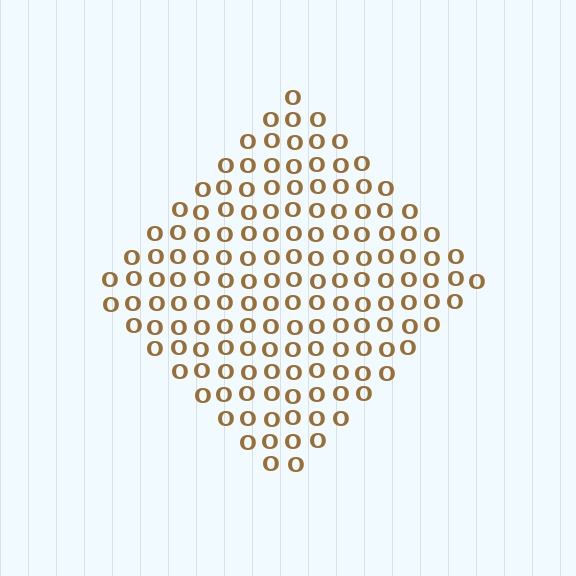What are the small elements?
The small elements are letter O's.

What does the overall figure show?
The overall figure shows a diamond.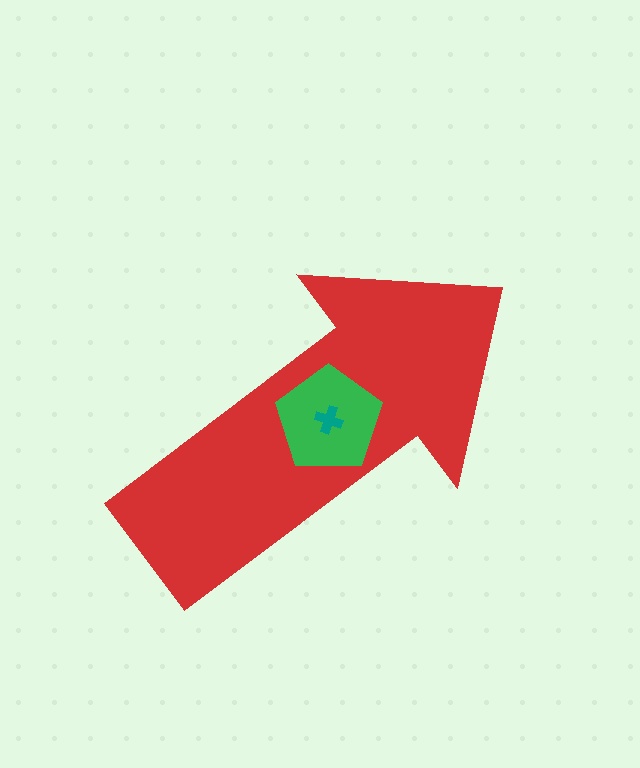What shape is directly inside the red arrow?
The green pentagon.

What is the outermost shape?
The red arrow.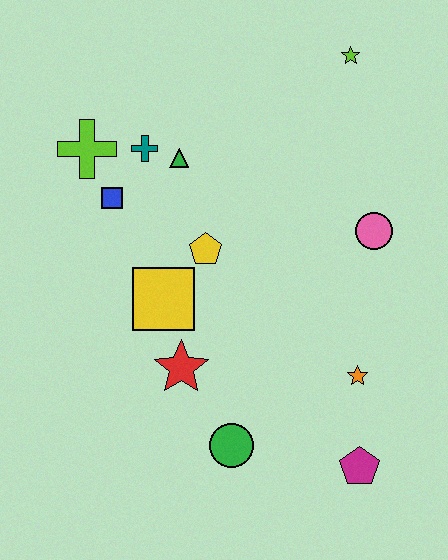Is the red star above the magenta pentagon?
Yes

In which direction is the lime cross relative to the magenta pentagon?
The lime cross is above the magenta pentagon.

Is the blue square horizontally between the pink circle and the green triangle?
No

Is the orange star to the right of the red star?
Yes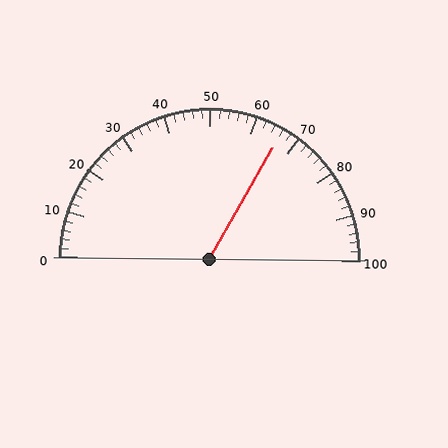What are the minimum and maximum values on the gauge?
The gauge ranges from 0 to 100.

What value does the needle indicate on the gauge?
The needle indicates approximately 66.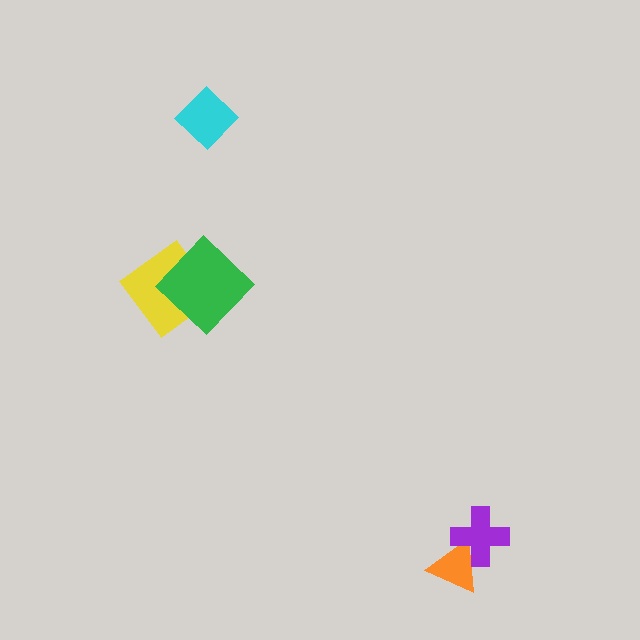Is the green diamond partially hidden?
No, no other shape covers it.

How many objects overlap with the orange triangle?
1 object overlaps with the orange triangle.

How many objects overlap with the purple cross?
1 object overlaps with the purple cross.